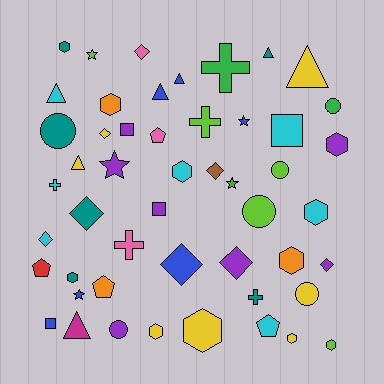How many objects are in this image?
There are 50 objects.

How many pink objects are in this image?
There are 3 pink objects.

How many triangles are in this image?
There are 7 triangles.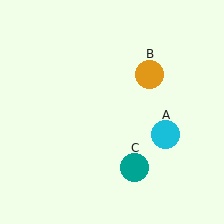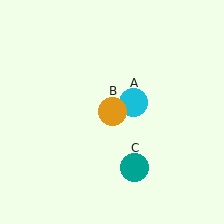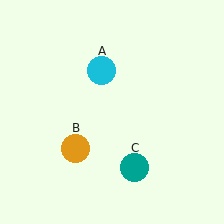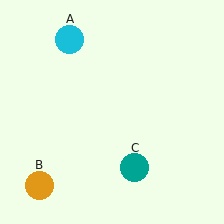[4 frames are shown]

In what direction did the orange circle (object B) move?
The orange circle (object B) moved down and to the left.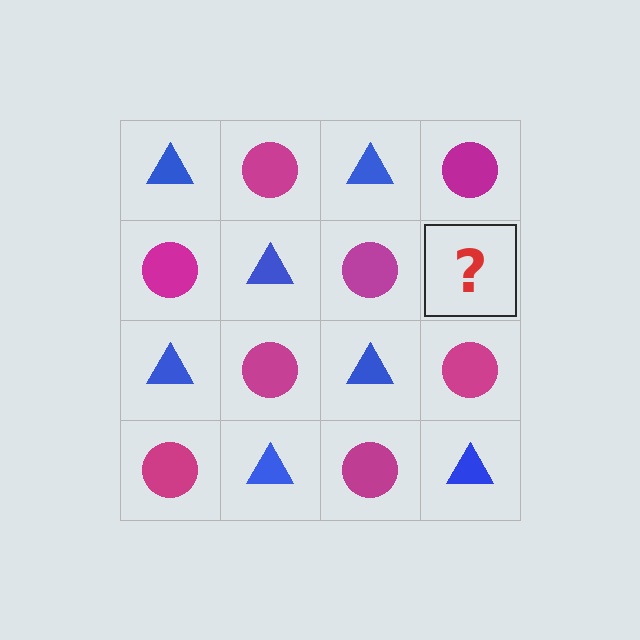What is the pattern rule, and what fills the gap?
The rule is that it alternates blue triangle and magenta circle in a checkerboard pattern. The gap should be filled with a blue triangle.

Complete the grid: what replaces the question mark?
The question mark should be replaced with a blue triangle.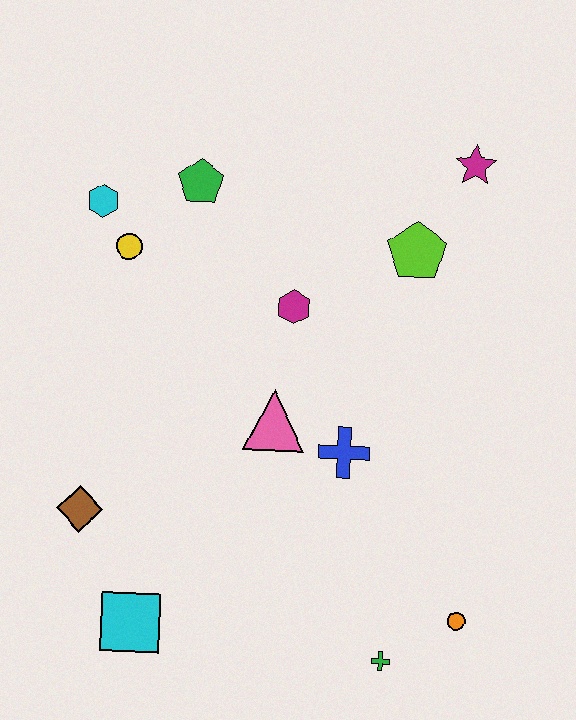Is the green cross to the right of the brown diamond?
Yes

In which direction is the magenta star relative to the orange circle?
The magenta star is above the orange circle.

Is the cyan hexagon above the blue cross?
Yes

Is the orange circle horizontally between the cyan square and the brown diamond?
No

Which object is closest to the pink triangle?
The blue cross is closest to the pink triangle.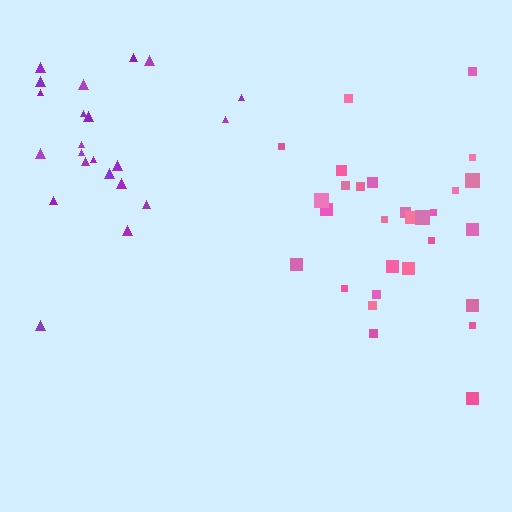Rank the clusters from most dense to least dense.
pink, purple.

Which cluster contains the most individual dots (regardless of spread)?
Pink (29).